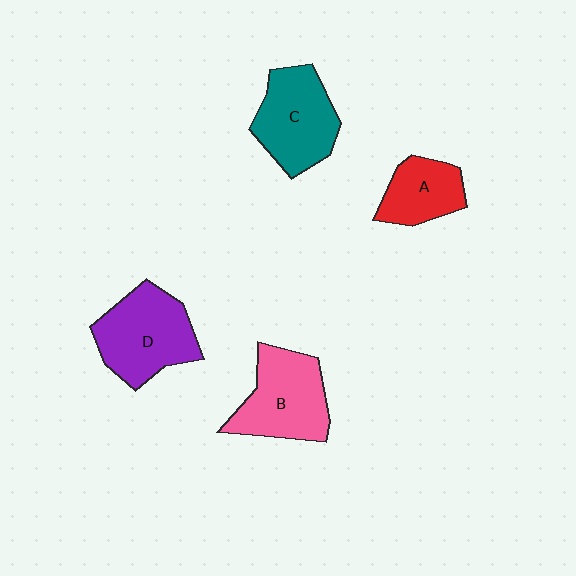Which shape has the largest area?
Shape D (purple).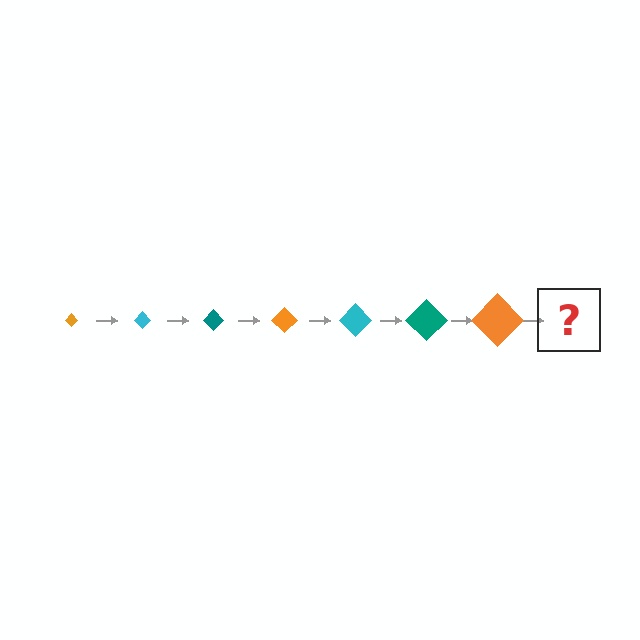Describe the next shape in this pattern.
It should be a cyan diamond, larger than the previous one.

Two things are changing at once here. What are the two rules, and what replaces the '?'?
The two rules are that the diamond grows larger each step and the color cycles through orange, cyan, and teal. The '?' should be a cyan diamond, larger than the previous one.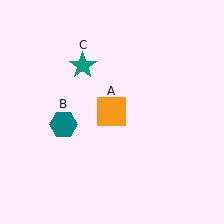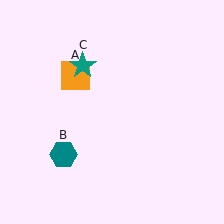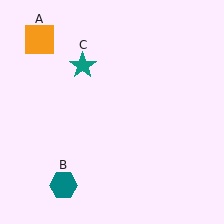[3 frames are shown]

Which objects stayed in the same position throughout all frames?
Teal star (object C) remained stationary.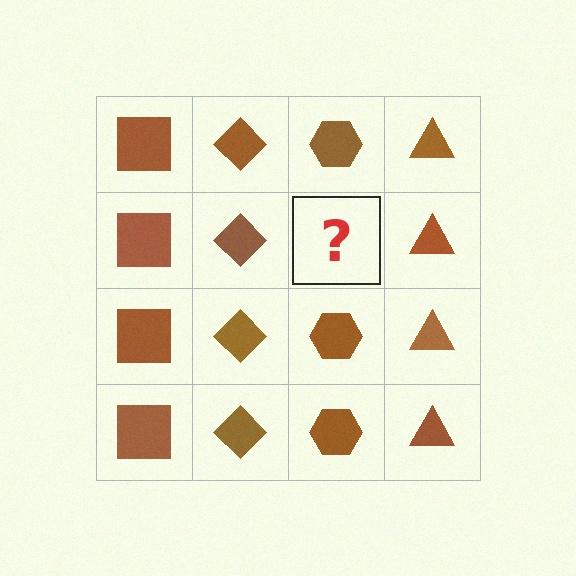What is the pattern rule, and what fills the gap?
The rule is that each column has a consistent shape. The gap should be filled with a brown hexagon.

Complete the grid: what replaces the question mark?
The question mark should be replaced with a brown hexagon.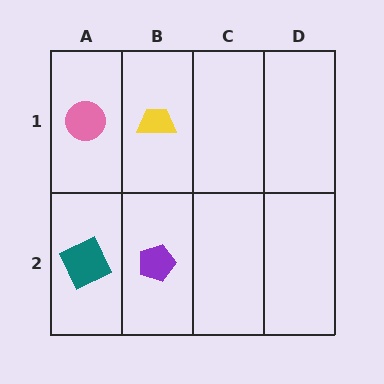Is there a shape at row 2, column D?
No, that cell is empty.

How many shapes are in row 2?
2 shapes.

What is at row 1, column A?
A pink circle.